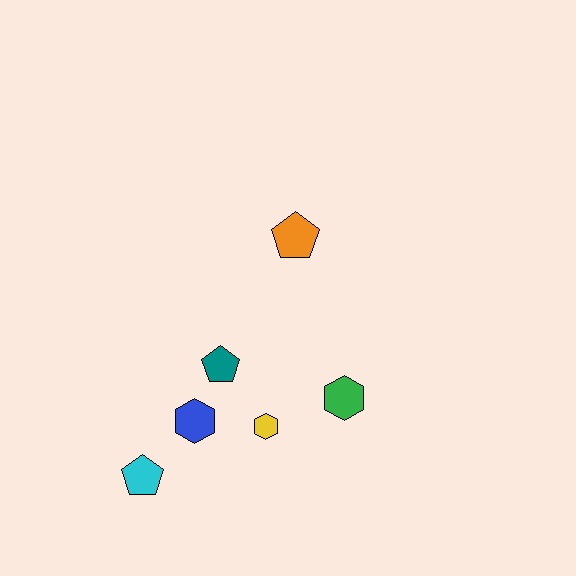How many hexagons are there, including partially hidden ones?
There are 3 hexagons.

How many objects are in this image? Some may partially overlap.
There are 6 objects.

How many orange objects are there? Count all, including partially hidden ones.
There is 1 orange object.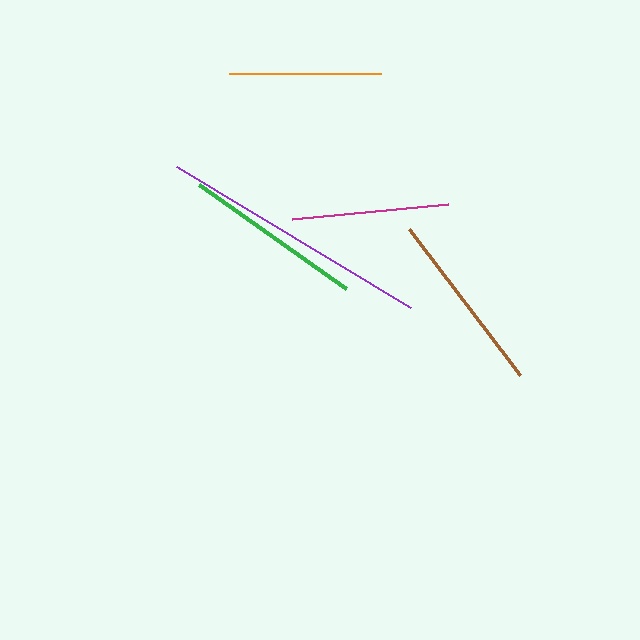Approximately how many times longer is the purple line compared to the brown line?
The purple line is approximately 1.5 times the length of the brown line.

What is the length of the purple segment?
The purple segment is approximately 273 pixels long.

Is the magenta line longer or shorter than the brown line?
The brown line is longer than the magenta line.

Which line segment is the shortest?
The orange line is the shortest at approximately 152 pixels.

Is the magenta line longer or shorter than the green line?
The green line is longer than the magenta line.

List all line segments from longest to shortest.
From longest to shortest: purple, brown, green, magenta, orange.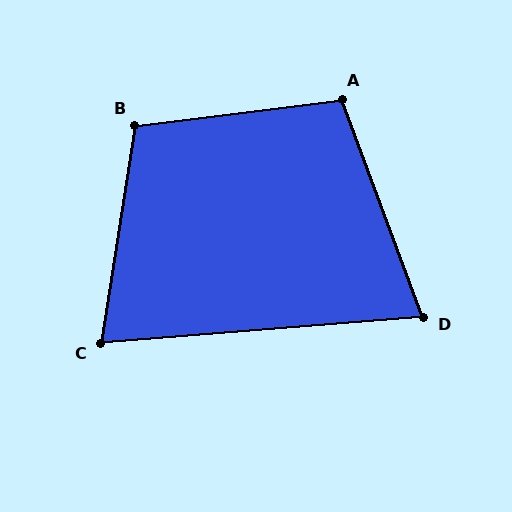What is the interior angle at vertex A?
Approximately 103 degrees (obtuse).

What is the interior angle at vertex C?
Approximately 77 degrees (acute).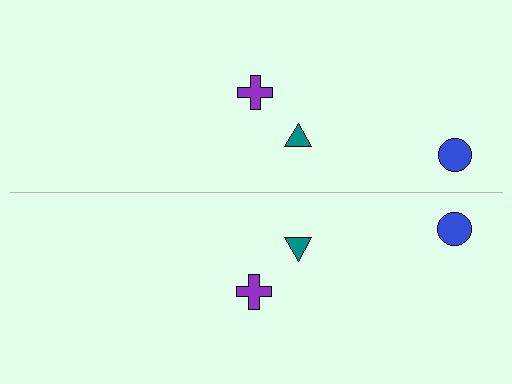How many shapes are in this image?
There are 6 shapes in this image.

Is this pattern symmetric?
Yes, this pattern has bilateral (reflection) symmetry.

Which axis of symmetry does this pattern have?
The pattern has a horizontal axis of symmetry running through the center of the image.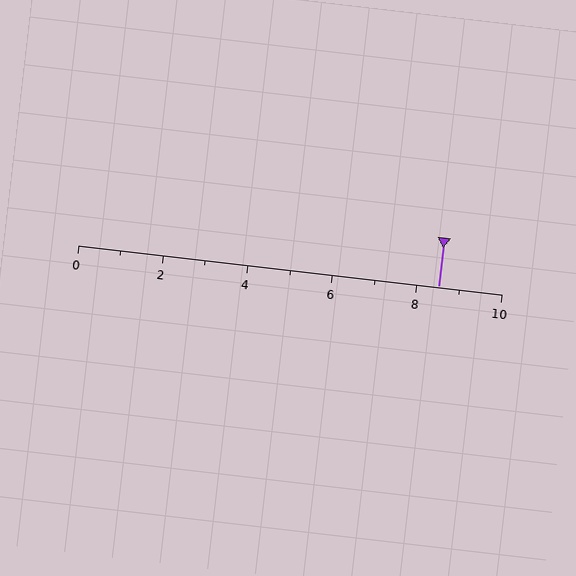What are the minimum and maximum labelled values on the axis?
The axis runs from 0 to 10.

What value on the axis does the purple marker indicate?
The marker indicates approximately 8.5.